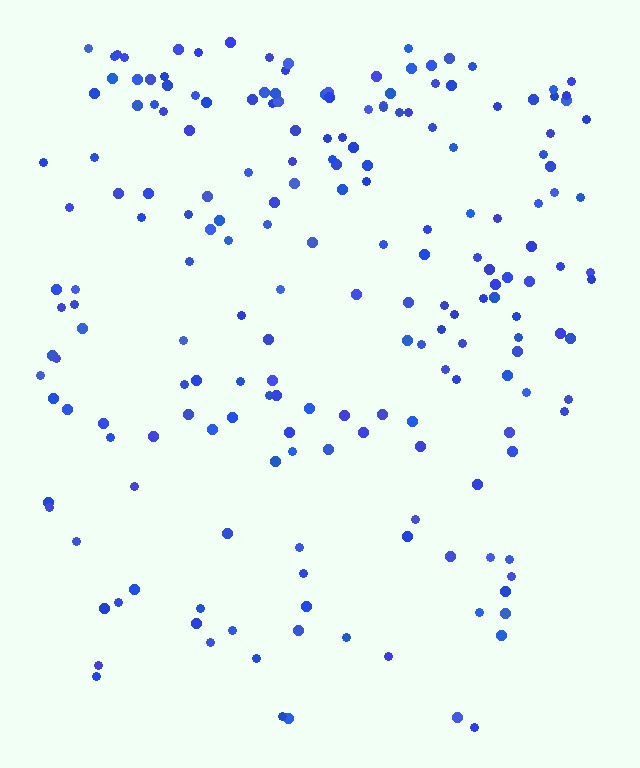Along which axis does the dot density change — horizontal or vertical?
Vertical.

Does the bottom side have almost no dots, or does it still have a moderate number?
Still a moderate number, just noticeably fewer than the top.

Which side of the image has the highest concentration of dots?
The top.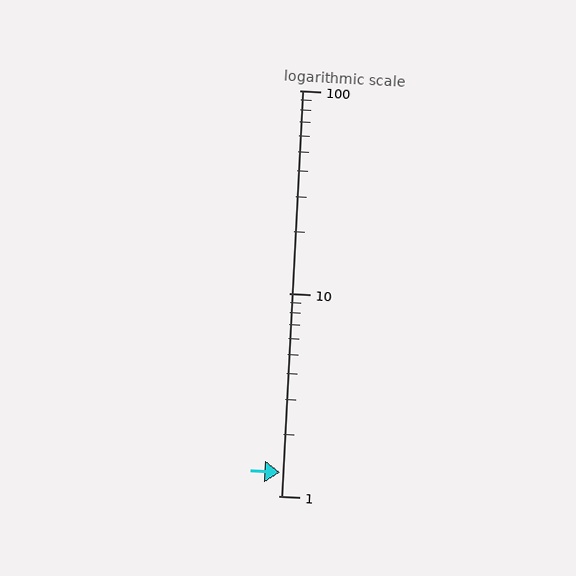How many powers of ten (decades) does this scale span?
The scale spans 2 decades, from 1 to 100.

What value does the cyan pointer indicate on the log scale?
The pointer indicates approximately 1.3.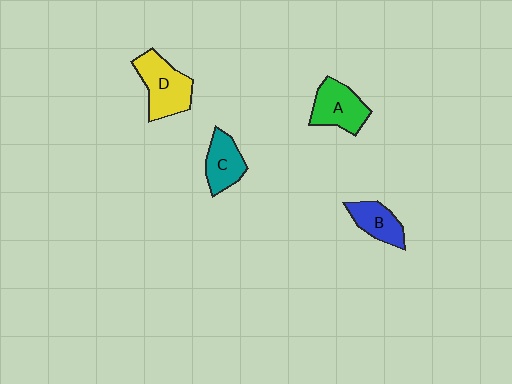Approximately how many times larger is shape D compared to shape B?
Approximately 1.5 times.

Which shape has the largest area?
Shape D (yellow).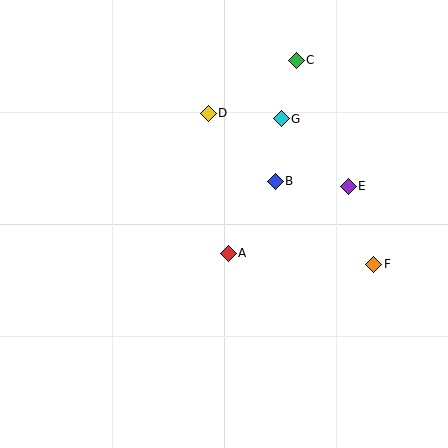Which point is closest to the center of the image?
Point A at (228, 253) is closest to the center.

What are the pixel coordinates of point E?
Point E is at (348, 186).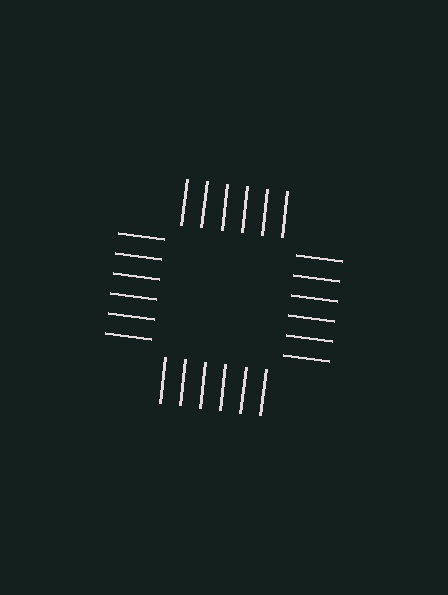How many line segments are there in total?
24 — 6 along each of the 4 edges.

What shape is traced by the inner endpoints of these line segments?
An illusory square — the line segments terminate on its edges but no continuous stroke is drawn.